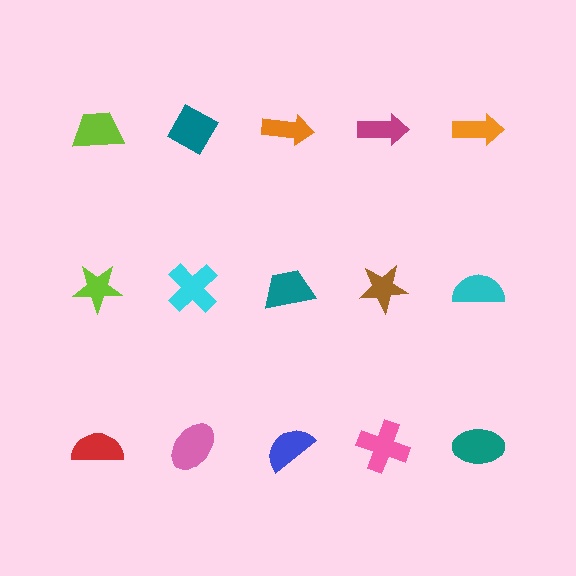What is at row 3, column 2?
A pink ellipse.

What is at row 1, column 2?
A teal diamond.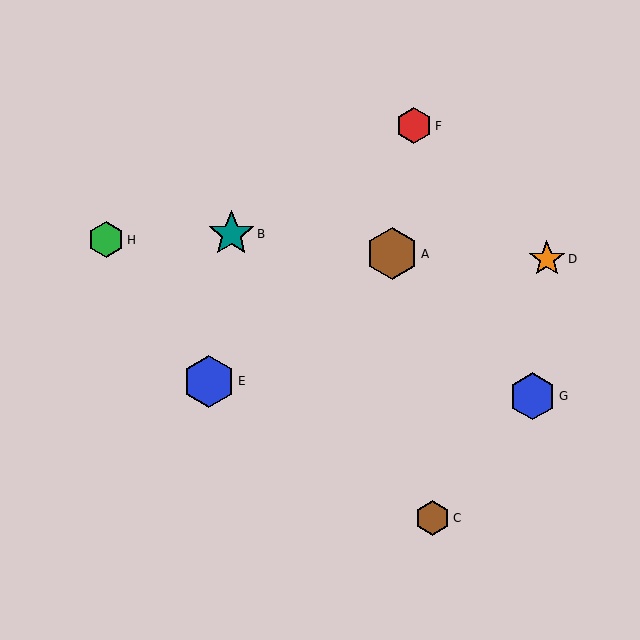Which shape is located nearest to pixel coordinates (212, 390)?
The blue hexagon (labeled E) at (209, 381) is nearest to that location.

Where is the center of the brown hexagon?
The center of the brown hexagon is at (392, 254).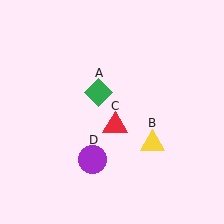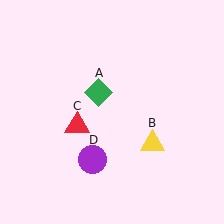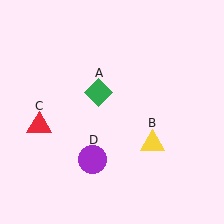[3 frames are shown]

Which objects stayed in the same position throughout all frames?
Green diamond (object A) and yellow triangle (object B) and purple circle (object D) remained stationary.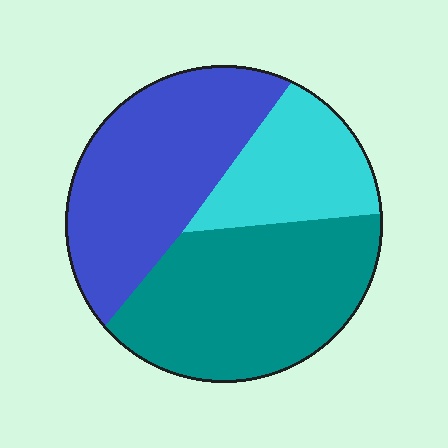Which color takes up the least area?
Cyan, at roughly 20%.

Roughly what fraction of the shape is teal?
Teal covers 41% of the shape.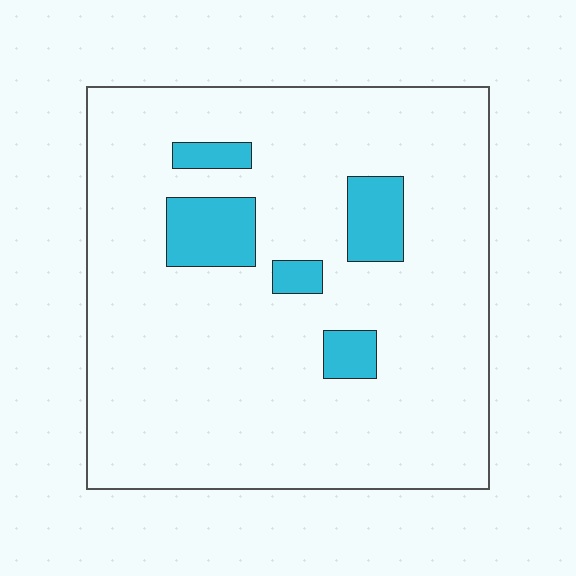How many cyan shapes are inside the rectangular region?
5.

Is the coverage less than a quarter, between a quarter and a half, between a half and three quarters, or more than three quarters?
Less than a quarter.